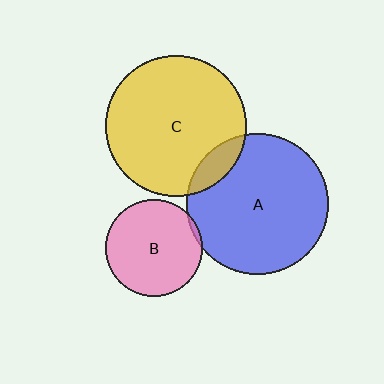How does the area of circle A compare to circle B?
Approximately 2.1 times.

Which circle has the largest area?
Circle A (blue).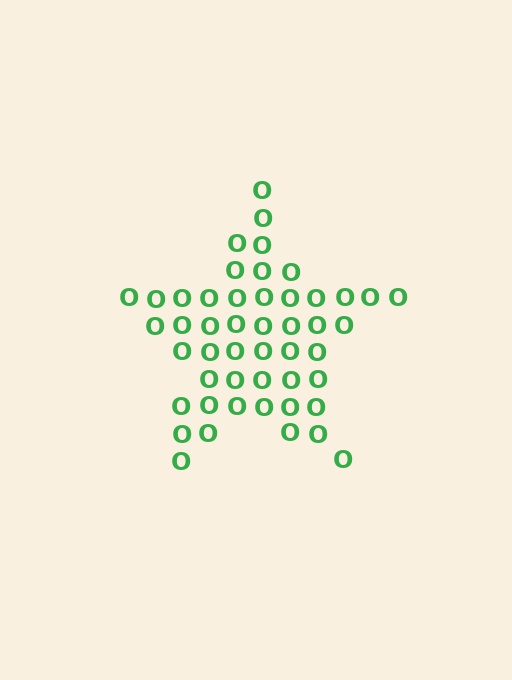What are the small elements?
The small elements are letter O's.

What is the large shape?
The large shape is a star.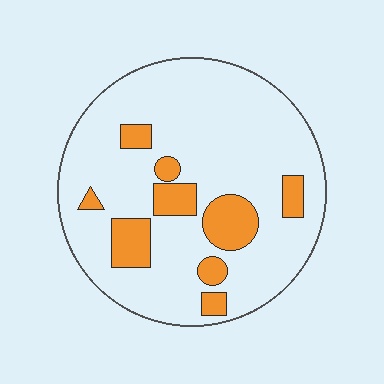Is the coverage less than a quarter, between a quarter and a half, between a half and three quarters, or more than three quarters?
Less than a quarter.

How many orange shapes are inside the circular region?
9.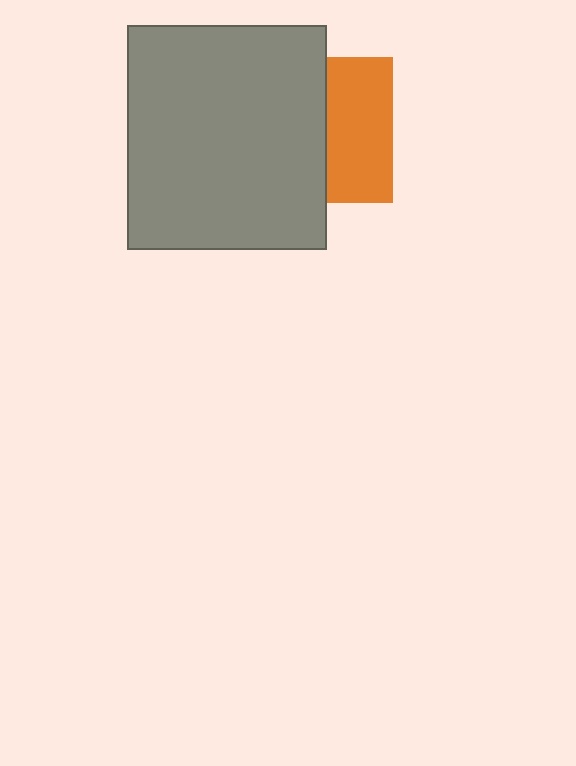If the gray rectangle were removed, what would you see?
You would see the complete orange square.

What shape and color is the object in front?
The object in front is a gray rectangle.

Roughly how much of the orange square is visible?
About half of it is visible (roughly 45%).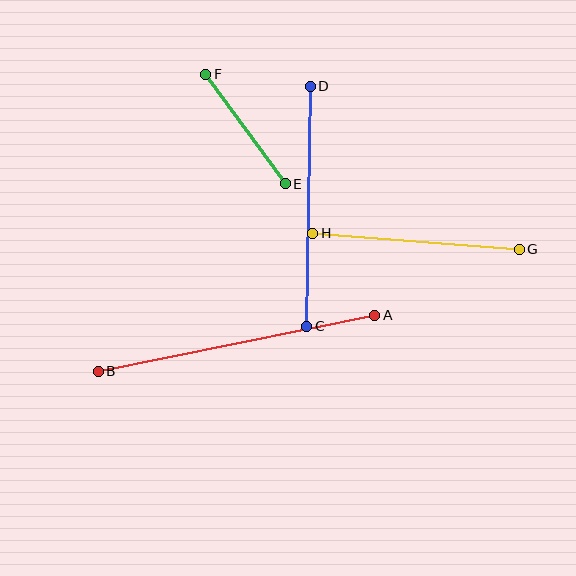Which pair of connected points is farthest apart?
Points A and B are farthest apart.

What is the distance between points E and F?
The distance is approximately 136 pixels.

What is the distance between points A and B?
The distance is approximately 282 pixels.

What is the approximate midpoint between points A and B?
The midpoint is at approximately (236, 343) pixels.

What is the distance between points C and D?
The distance is approximately 240 pixels.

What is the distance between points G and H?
The distance is approximately 207 pixels.